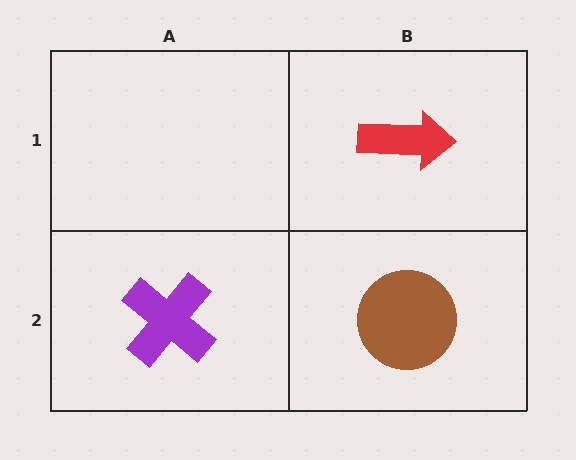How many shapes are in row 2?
2 shapes.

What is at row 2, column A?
A purple cross.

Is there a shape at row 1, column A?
No, that cell is empty.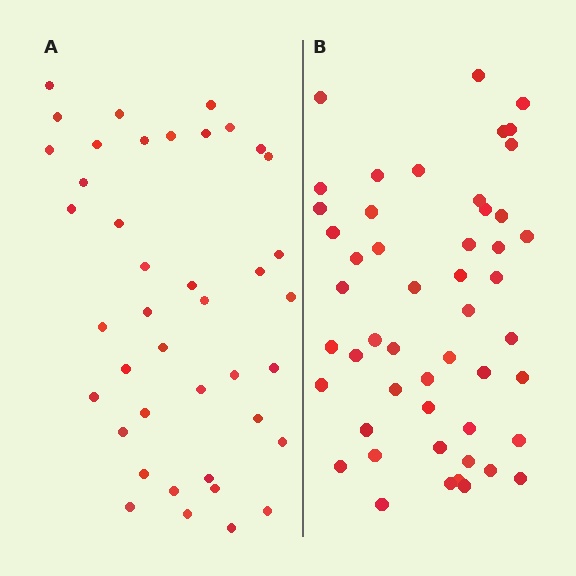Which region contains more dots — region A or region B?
Region B (the right region) has more dots.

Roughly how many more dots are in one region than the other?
Region B has roughly 8 or so more dots than region A.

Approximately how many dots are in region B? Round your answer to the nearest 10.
About 50 dots.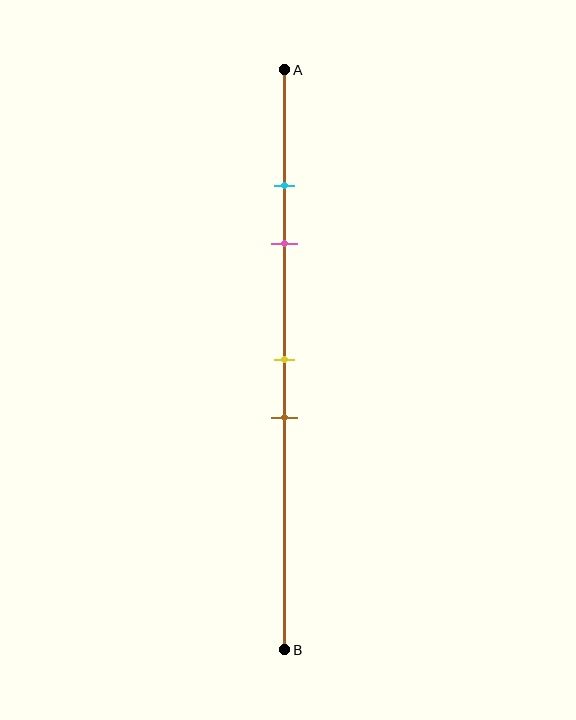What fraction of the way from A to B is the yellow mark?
The yellow mark is approximately 50% (0.5) of the way from A to B.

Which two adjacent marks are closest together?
The cyan and pink marks are the closest adjacent pair.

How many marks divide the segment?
There are 4 marks dividing the segment.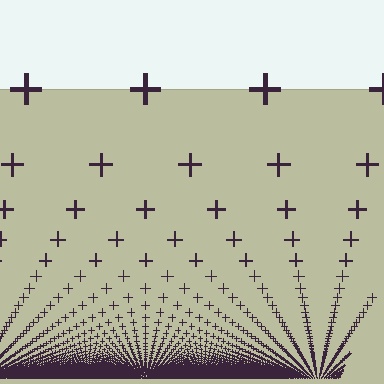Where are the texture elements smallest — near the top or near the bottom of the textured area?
Near the bottom.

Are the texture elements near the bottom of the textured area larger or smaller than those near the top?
Smaller. The gradient is inverted — elements near the bottom are smaller and denser.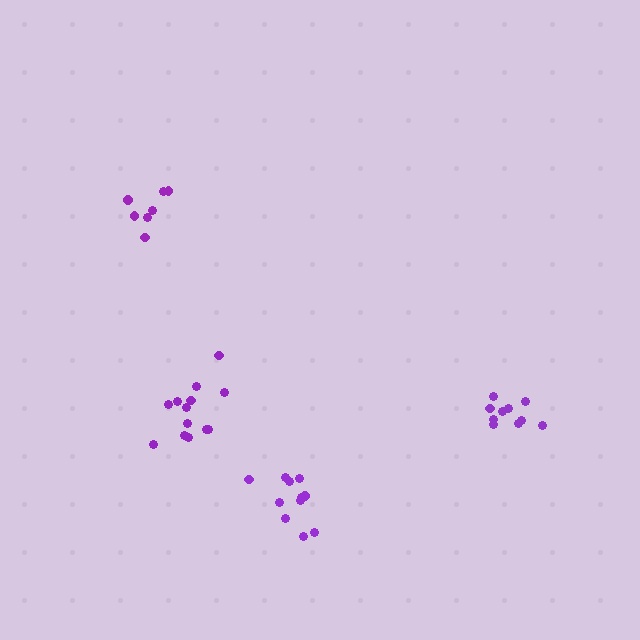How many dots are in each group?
Group 1: 13 dots, Group 2: 10 dots, Group 3: 7 dots, Group 4: 11 dots (41 total).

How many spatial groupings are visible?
There are 4 spatial groupings.